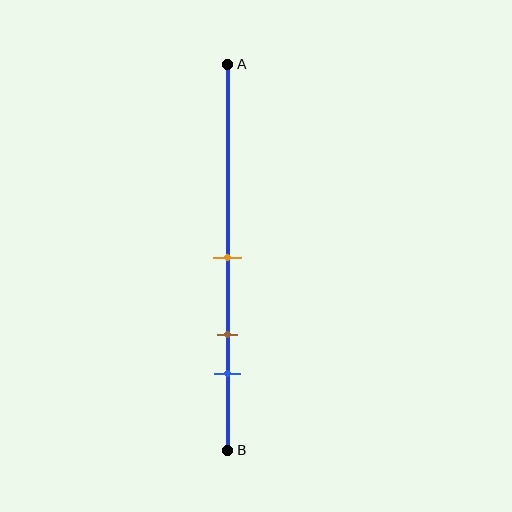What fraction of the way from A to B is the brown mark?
The brown mark is approximately 70% (0.7) of the way from A to B.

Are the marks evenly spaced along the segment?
Yes, the marks are approximately evenly spaced.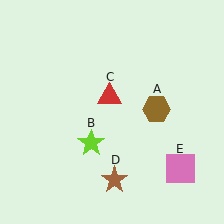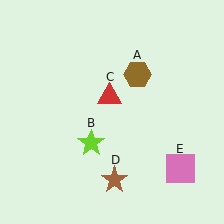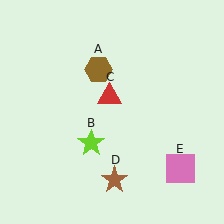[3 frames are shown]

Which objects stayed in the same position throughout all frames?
Lime star (object B) and red triangle (object C) and brown star (object D) and pink square (object E) remained stationary.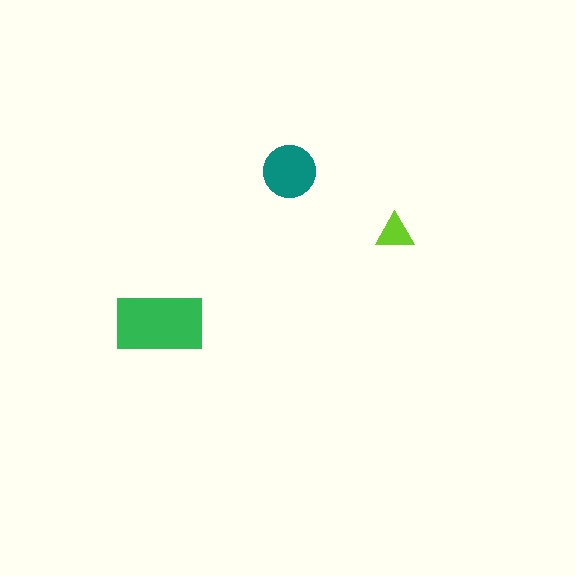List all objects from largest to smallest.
The green rectangle, the teal circle, the lime triangle.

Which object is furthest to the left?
The green rectangle is leftmost.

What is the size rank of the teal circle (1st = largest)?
2nd.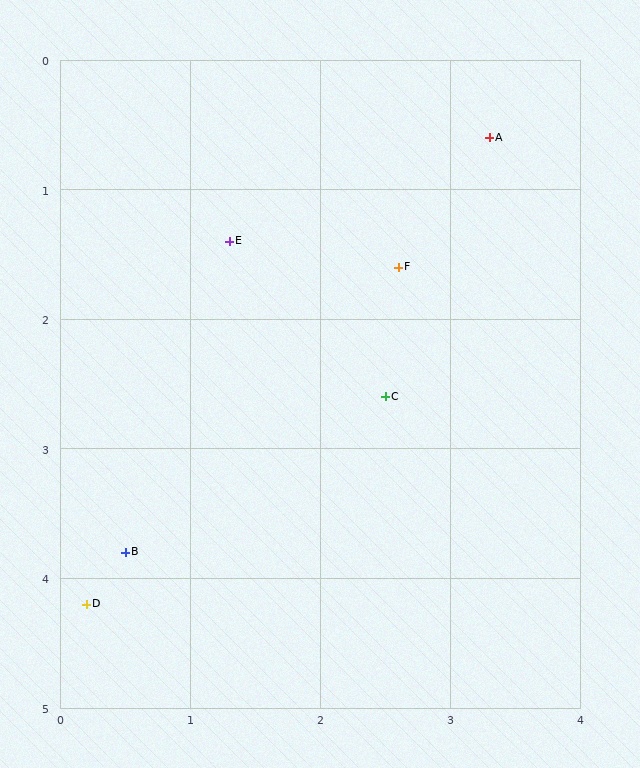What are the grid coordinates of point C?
Point C is at approximately (2.5, 2.6).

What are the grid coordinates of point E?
Point E is at approximately (1.3, 1.4).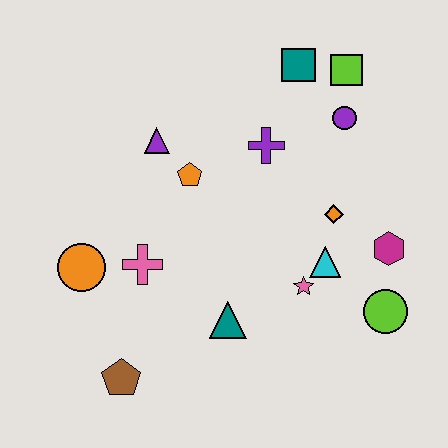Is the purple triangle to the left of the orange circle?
No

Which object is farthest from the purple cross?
The brown pentagon is farthest from the purple cross.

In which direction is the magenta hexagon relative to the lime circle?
The magenta hexagon is above the lime circle.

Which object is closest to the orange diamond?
The cyan triangle is closest to the orange diamond.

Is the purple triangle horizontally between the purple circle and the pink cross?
Yes